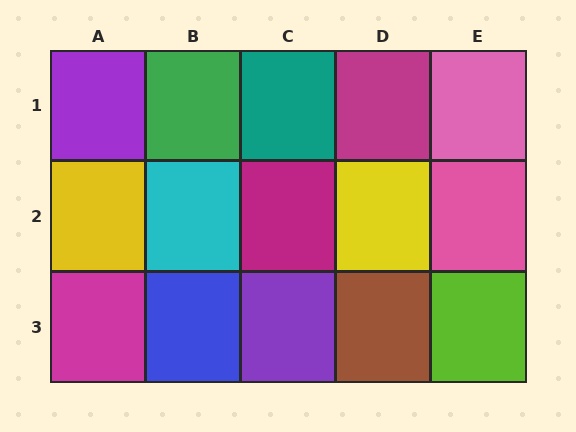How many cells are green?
1 cell is green.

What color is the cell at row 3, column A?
Magenta.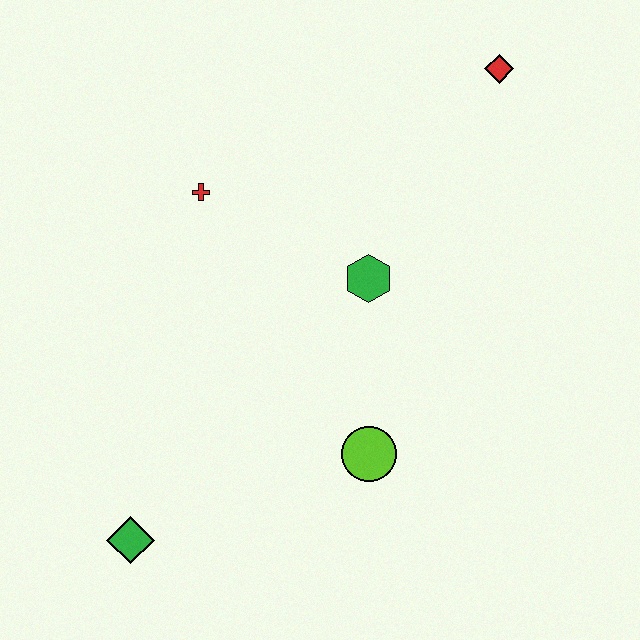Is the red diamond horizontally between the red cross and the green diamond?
No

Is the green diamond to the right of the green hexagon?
No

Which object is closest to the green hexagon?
The lime circle is closest to the green hexagon.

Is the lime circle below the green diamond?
No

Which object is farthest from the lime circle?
The red diamond is farthest from the lime circle.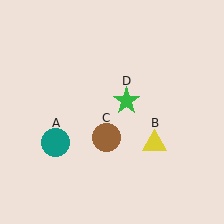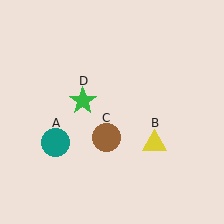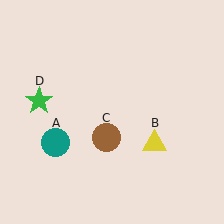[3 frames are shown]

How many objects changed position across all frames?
1 object changed position: green star (object D).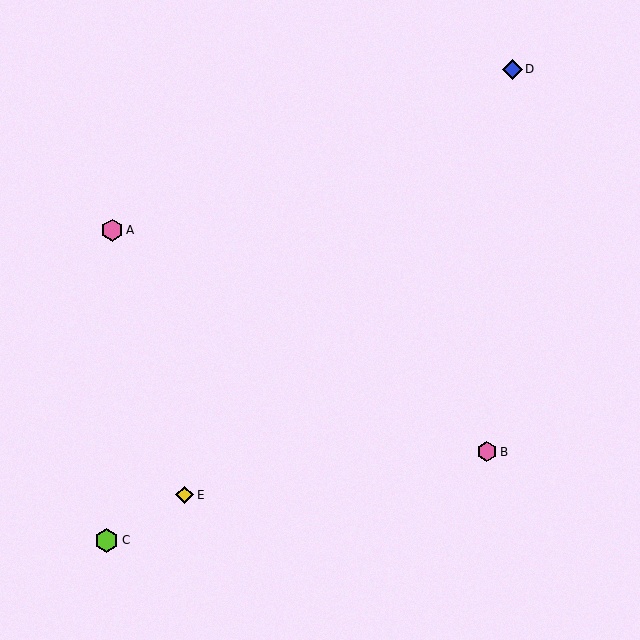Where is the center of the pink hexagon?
The center of the pink hexagon is at (487, 452).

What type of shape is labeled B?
Shape B is a pink hexagon.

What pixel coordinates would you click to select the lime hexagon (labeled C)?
Click at (107, 540) to select the lime hexagon C.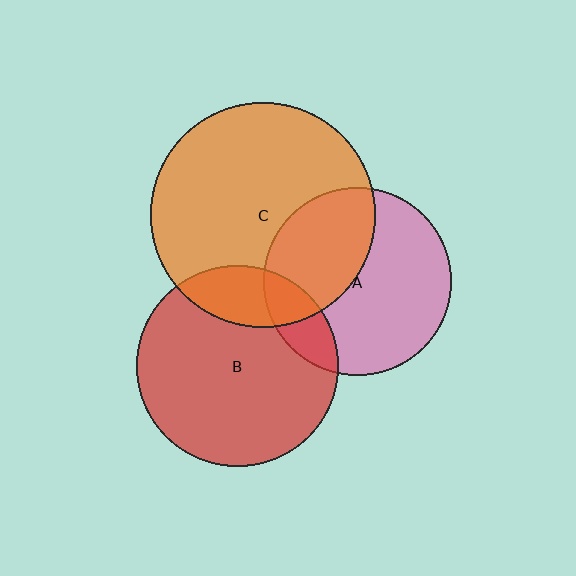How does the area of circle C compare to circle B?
Approximately 1.2 times.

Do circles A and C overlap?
Yes.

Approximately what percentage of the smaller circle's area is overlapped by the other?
Approximately 40%.